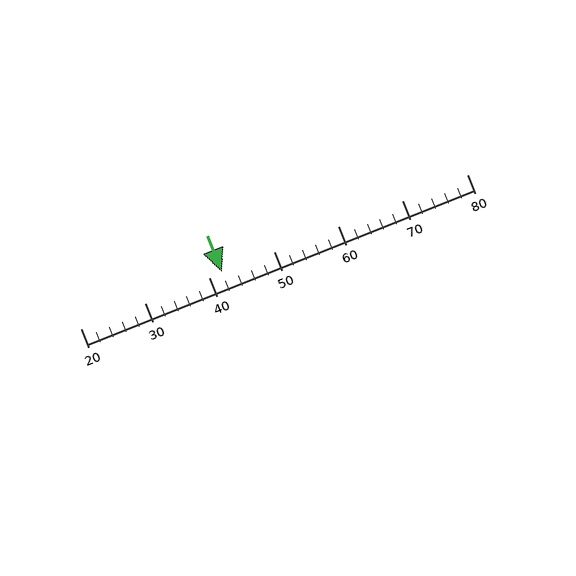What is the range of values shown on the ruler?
The ruler shows values from 20 to 80.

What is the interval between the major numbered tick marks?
The major tick marks are spaced 10 units apart.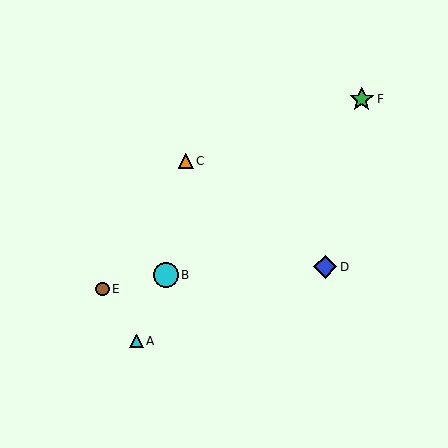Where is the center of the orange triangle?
The center of the orange triangle is at (186, 161).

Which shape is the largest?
The cyan circle (labeled B) is the largest.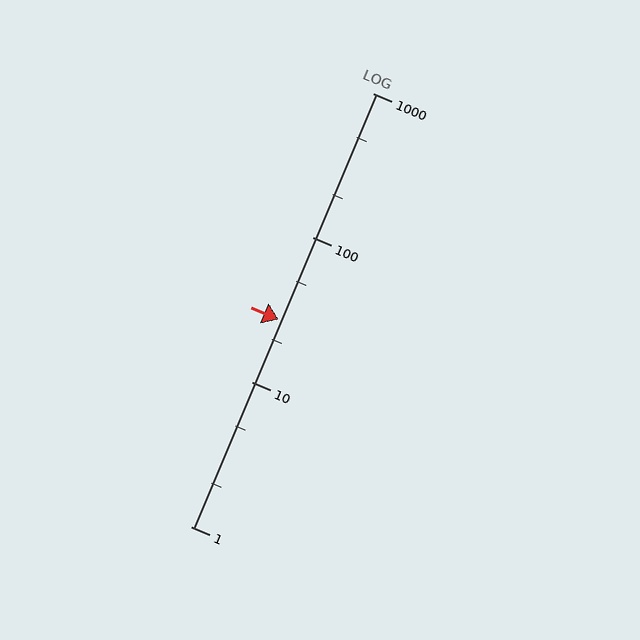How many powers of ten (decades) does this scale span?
The scale spans 3 decades, from 1 to 1000.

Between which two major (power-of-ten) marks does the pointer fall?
The pointer is between 10 and 100.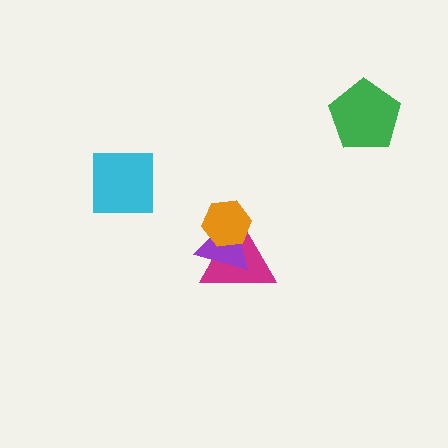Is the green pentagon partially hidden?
No, no other shape covers it.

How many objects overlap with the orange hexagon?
2 objects overlap with the orange hexagon.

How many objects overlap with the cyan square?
0 objects overlap with the cyan square.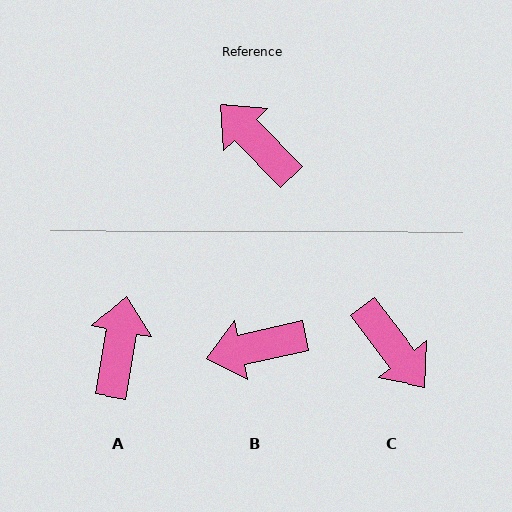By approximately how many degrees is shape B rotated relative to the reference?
Approximately 59 degrees counter-clockwise.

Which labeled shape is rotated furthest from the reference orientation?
C, about 174 degrees away.